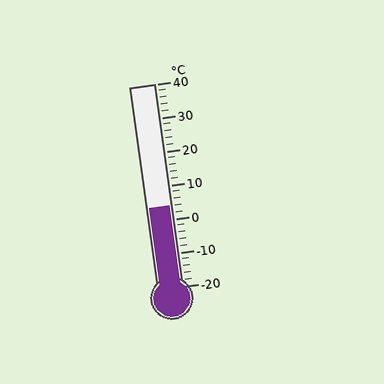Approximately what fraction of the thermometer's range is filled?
The thermometer is filled to approximately 40% of its range.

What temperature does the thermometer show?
The thermometer shows approximately 4°C.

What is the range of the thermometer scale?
The thermometer scale ranges from -20°C to 40°C.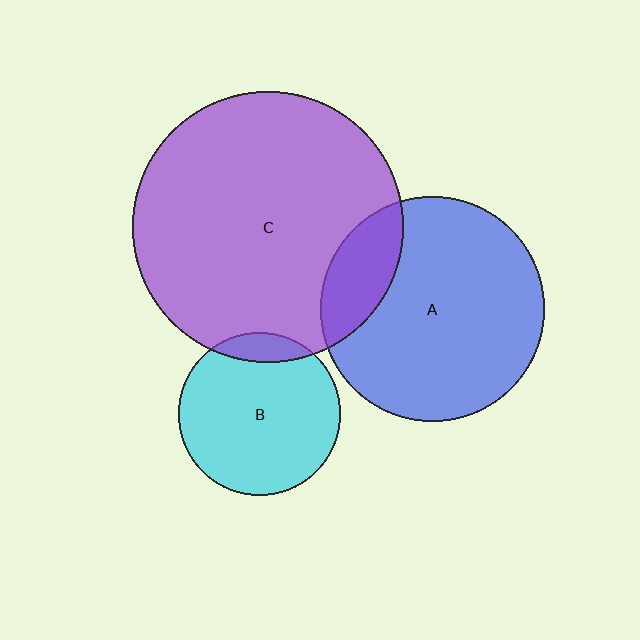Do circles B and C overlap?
Yes.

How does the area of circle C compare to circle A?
Approximately 1.5 times.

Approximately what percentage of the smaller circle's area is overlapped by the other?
Approximately 10%.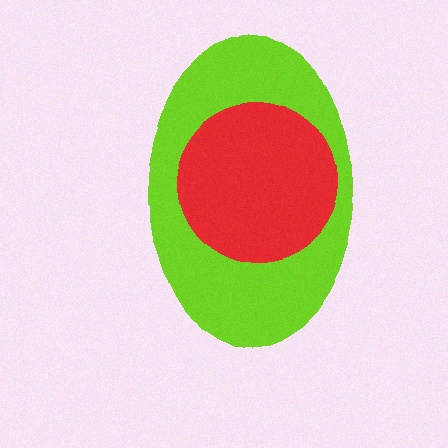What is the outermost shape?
The lime ellipse.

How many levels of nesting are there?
2.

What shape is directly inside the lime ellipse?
The red circle.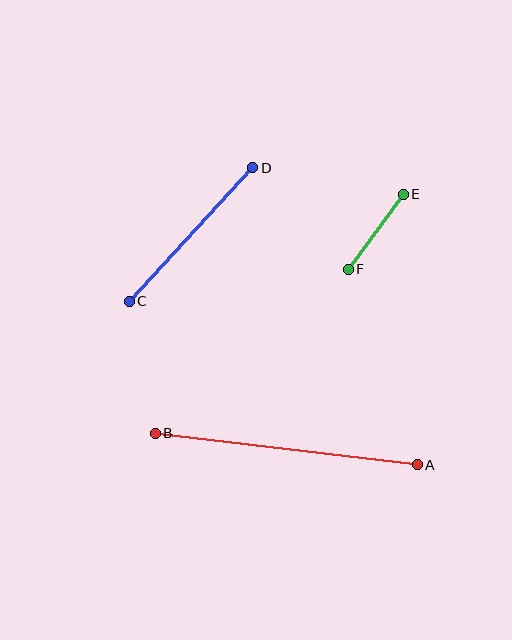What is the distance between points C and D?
The distance is approximately 182 pixels.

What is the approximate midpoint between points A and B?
The midpoint is at approximately (286, 449) pixels.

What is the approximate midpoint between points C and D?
The midpoint is at approximately (191, 234) pixels.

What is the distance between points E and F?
The distance is approximately 93 pixels.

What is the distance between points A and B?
The distance is approximately 263 pixels.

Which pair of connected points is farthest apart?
Points A and B are farthest apart.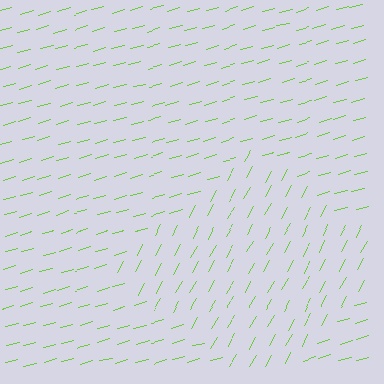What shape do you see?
I see a diamond.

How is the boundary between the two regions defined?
The boundary is defined purely by a change in line orientation (approximately 45 degrees difference). All lines are the same color and thickness.